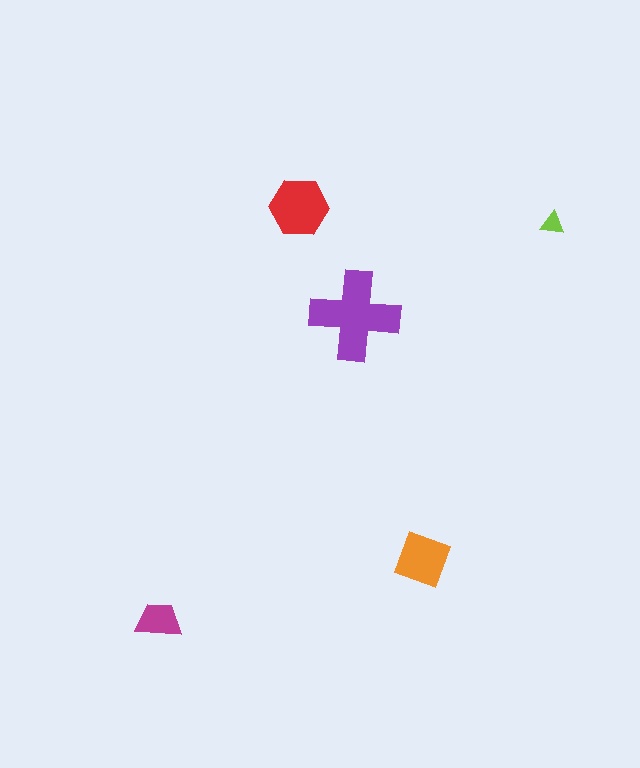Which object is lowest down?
The magenta trapezoid is bottommost.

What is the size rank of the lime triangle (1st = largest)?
5th.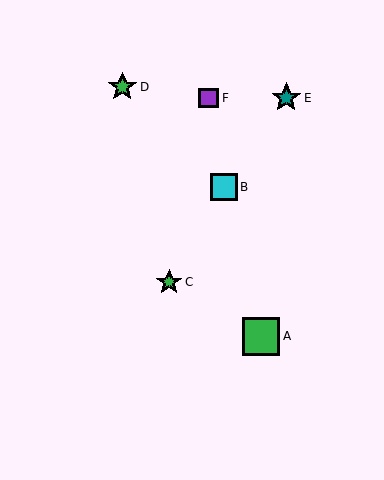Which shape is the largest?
The green square (labeled A) is the largest.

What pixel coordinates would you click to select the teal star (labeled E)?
Click at (286, 98) to select the teal star E.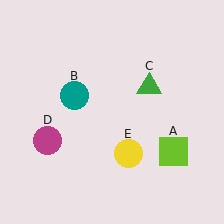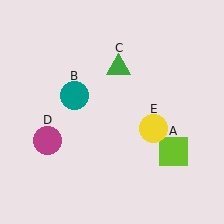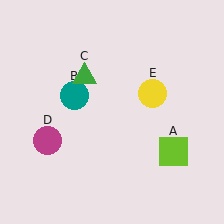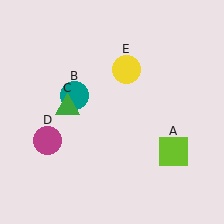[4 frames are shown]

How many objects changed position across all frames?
2 objects changed position: green triangle (object C), yellow circle (object E).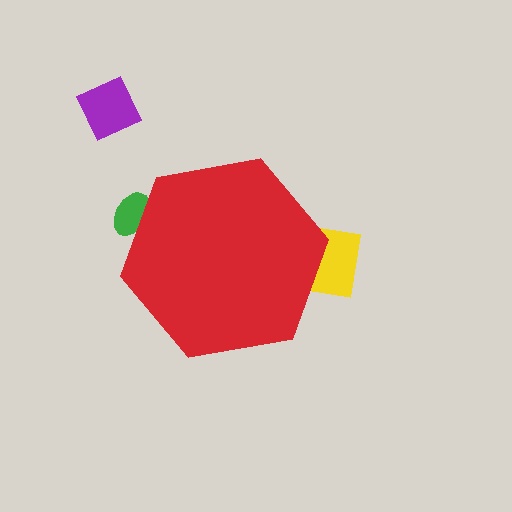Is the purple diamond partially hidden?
No, the purple diamond is fully visible.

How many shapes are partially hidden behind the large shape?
2 shapes are partially hidden.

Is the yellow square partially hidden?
Yes, the yellow square is partially hidden behind the red hexagon.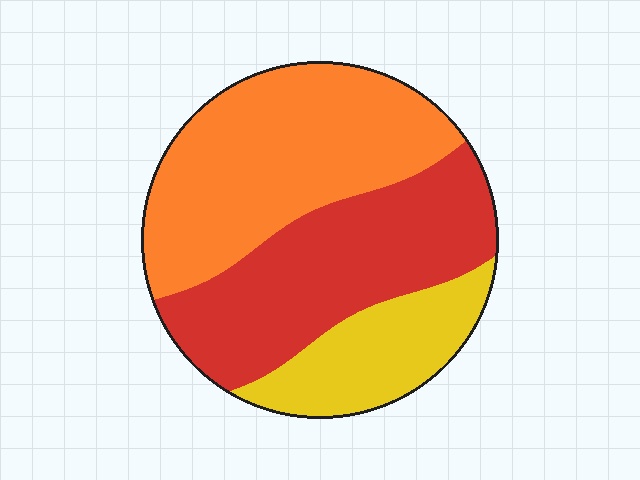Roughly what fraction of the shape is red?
Red covers about 40% of the shape.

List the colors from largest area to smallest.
From largest to smallest: orange, red, yellow.